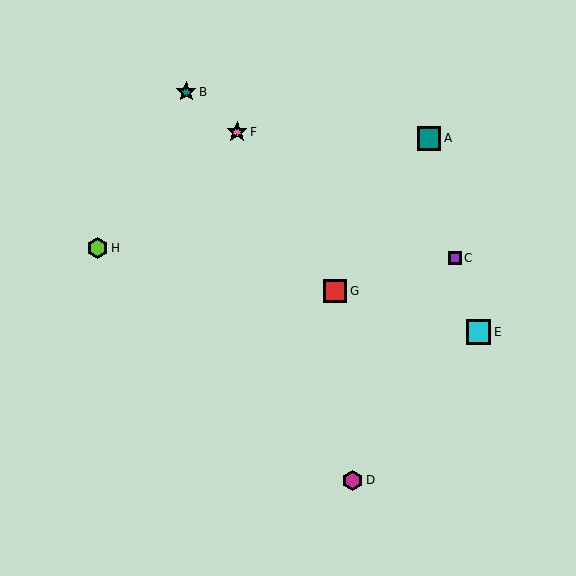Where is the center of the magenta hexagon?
The center of the magenta hexagon is at (353, 480).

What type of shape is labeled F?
Shape F is a pink star.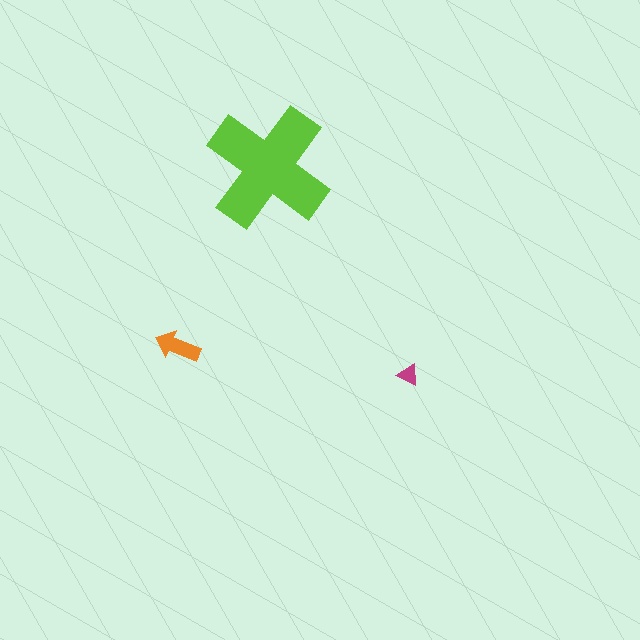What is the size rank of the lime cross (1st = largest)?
1st.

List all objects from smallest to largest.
The magenta triangle, the orange arrow, the lime cross.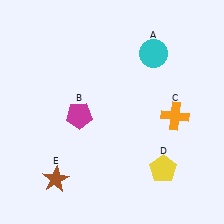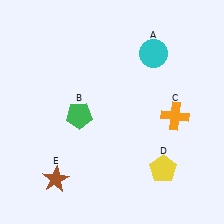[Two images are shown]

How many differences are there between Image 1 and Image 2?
There is 1 difference between the two images.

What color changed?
The pentagon (B) changed from magenta in Image 1 to green in Image 2.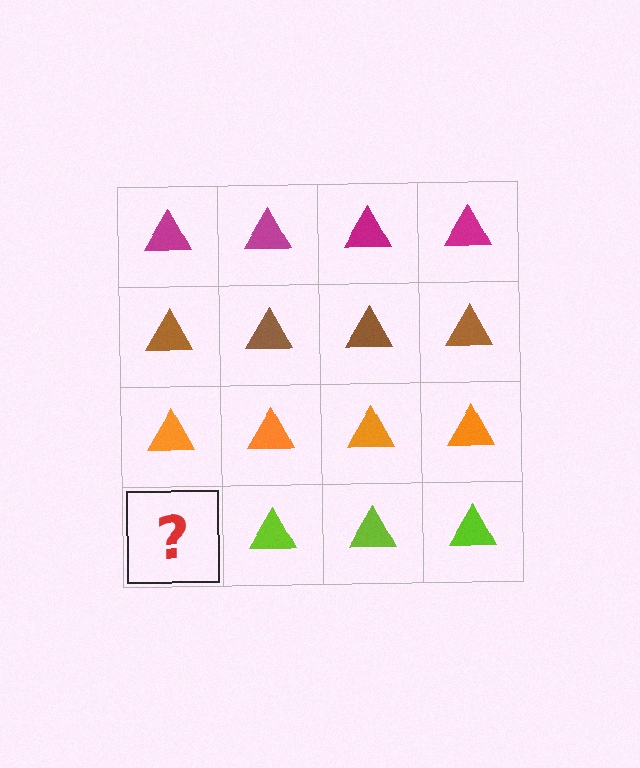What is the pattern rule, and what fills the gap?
The rule is that each row has a consistent color. The gap should be filled with a lime triangle.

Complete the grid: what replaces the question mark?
The question mark should be replaced with a lime triangle.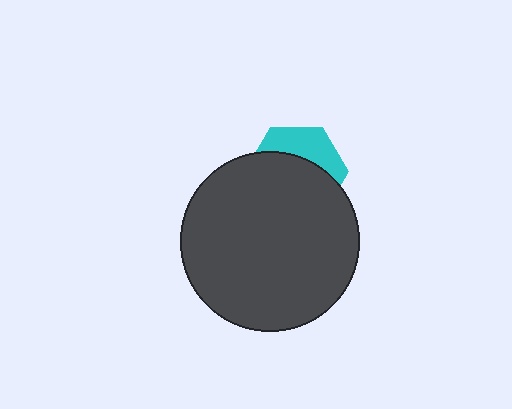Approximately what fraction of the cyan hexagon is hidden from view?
Roughly 66% of the cyan hexagon is hidden behind the dark gray circle.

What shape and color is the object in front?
The object in front is a dark gray circle.